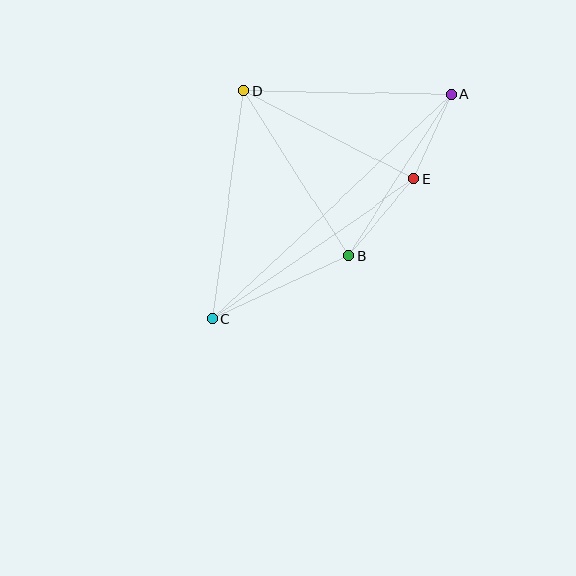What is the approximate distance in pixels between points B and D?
The distance between B and D is approximately 195 pixels.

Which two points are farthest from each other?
Points A and C are farthest from each other.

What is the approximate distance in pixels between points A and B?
The distance between A and B is approximately 191 pixels.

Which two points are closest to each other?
Points A and E are closest to each other.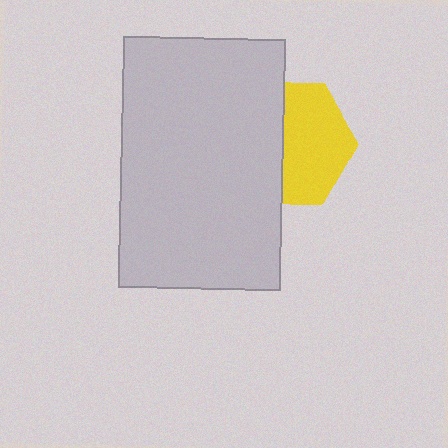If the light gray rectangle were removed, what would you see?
You would see the complete yellow hexagon.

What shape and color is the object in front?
The object in front is a light gray rectangle.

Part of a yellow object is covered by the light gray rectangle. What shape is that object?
It is a hexagon.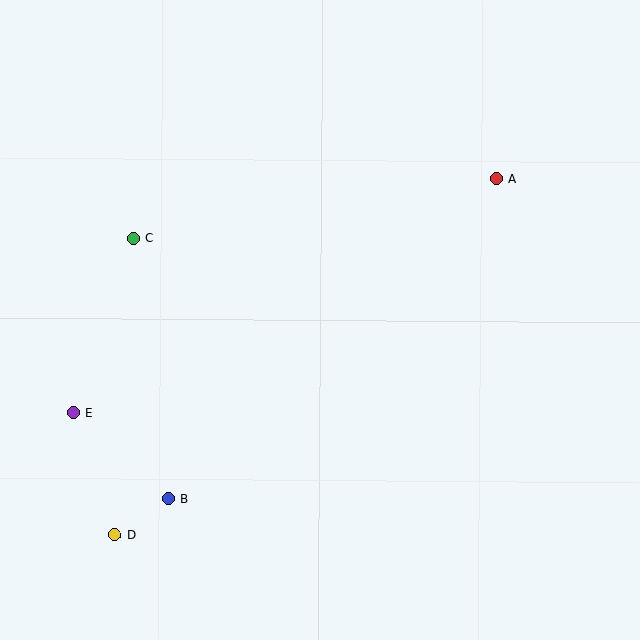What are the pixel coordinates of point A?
Point A is at (496, 179).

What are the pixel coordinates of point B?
Point B is at (168, 499).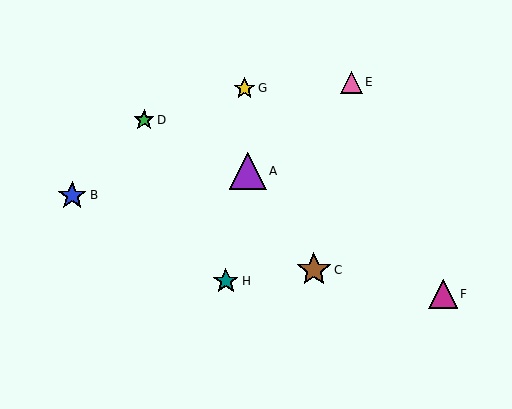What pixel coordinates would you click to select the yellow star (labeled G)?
Click at (245, 88) to select the yellow star G.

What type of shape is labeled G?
Shape G is a yellow star.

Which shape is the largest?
The purple triangle (labeled A) is the largest.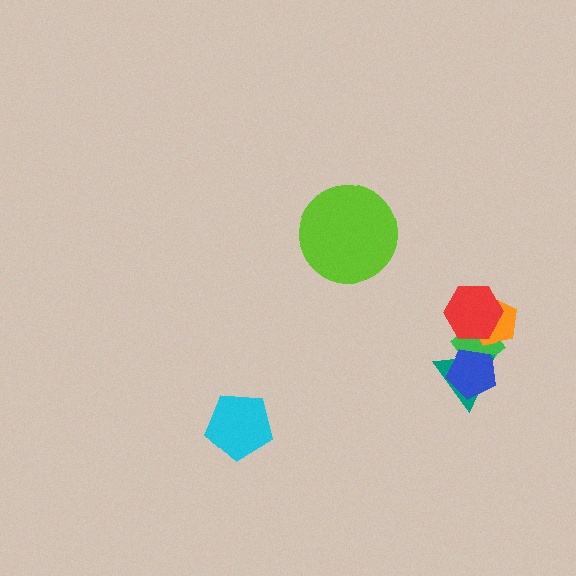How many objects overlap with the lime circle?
0 objects overlap with the lime circle.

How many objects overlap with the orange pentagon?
2 objects overlap with the orange pentagon.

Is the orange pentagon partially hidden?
Yes, it is partially covered by another shape.